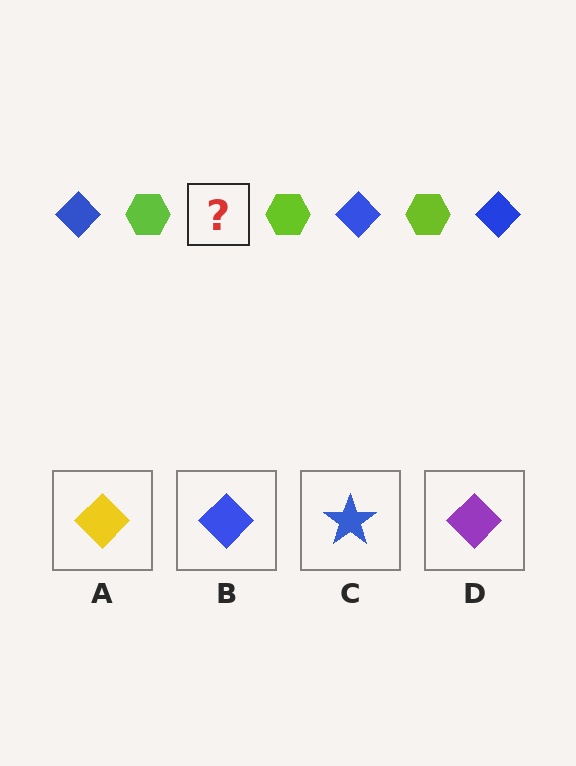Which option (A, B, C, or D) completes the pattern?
B.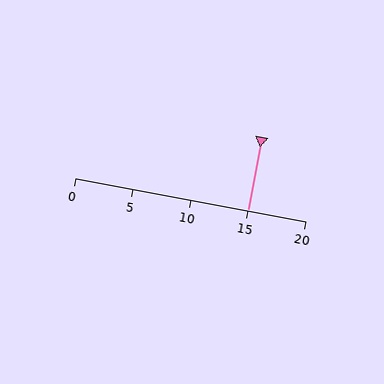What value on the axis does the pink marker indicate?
The marker indicates approximately 15.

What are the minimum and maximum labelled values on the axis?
The axis runs from 0 to 20.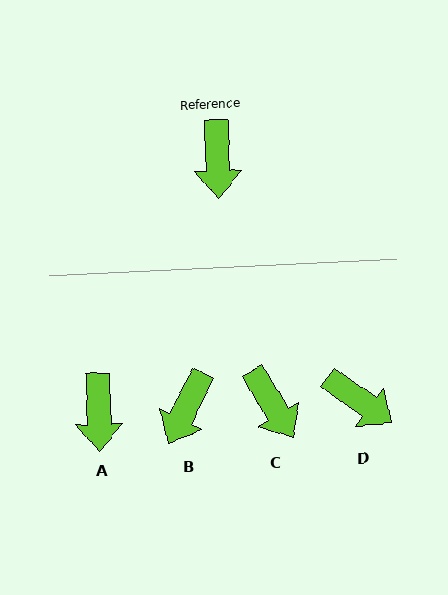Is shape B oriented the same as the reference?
No, it is off by about 28 degrees.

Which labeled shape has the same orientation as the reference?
A.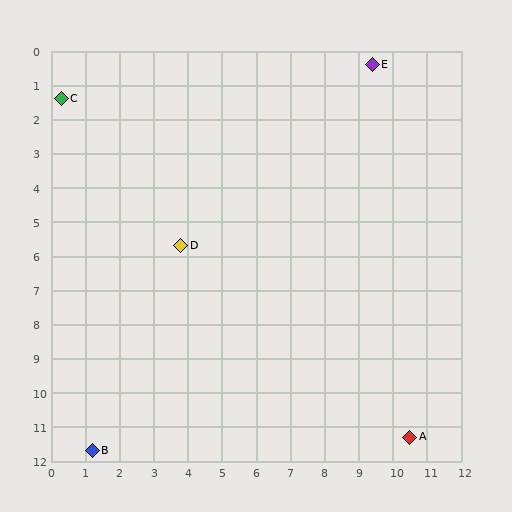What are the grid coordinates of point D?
Point D is at approximately (3.8, 5.7).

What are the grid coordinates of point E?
Point E is at approximately (9.4, 0.4).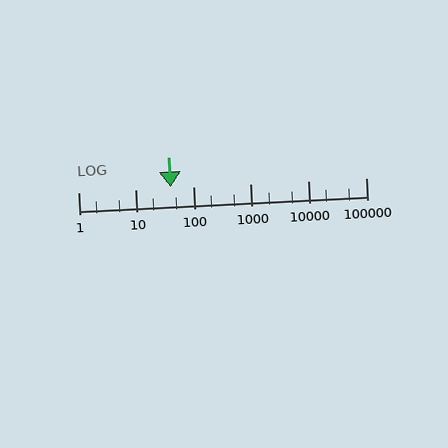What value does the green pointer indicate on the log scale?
The pointer indicates approximately 41.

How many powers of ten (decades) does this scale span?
The scale spans 5 decades, from 1 to 100000.